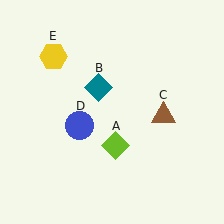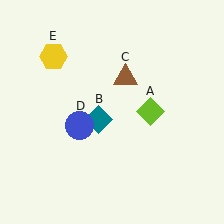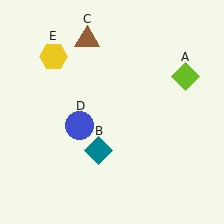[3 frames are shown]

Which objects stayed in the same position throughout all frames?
Blue circle (object D) and yellow hexagon (object E) remained stationary.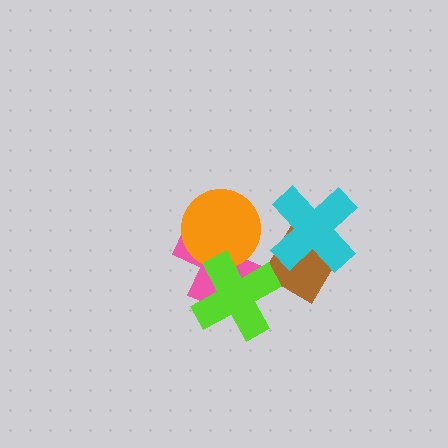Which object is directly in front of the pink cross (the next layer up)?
The orange circle is directly in front of the pink cross.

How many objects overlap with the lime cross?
2 objects overlap with the lime cross.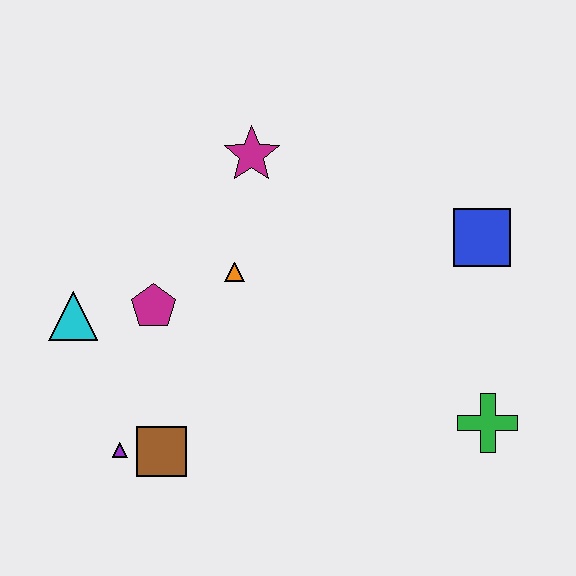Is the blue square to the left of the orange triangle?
No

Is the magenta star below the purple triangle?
No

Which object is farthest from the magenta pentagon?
The green cross is farthest from the magenta pentagon.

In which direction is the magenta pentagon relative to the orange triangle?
The magenta pentagon is to the left of the orange triangle.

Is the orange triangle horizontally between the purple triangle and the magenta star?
Yes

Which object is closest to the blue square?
The green cross is closest to the blue square.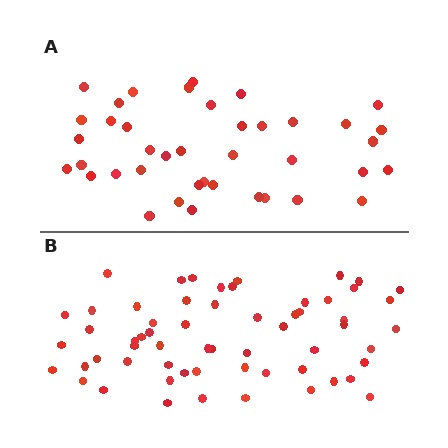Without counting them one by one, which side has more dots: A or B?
Region B (the bottom region) has more dots.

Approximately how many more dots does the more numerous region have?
Region B has approximately 20 more dots than region A.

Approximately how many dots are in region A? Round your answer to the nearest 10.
About 40 dots.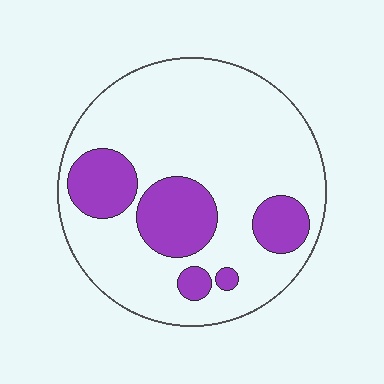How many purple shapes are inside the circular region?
5.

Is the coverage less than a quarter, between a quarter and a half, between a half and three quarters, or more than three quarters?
Less than a quarter.